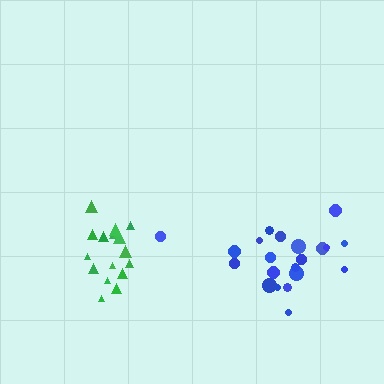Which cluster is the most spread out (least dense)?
Blue.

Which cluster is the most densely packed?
Green.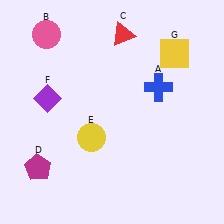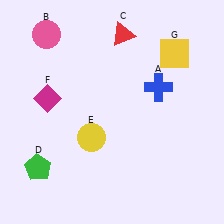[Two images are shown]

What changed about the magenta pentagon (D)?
In Image 1, D is magenta. In Image 2, it changed to green.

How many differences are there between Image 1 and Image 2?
There are 2 differences between the two images.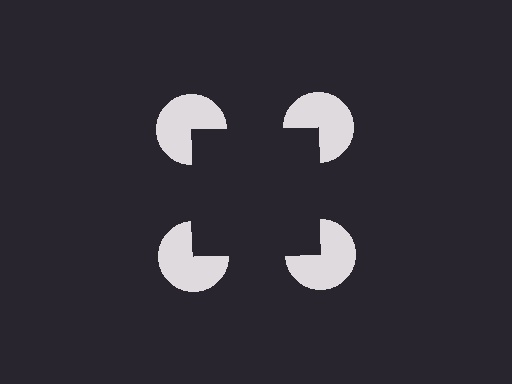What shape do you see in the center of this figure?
An illusory square — its edges are inferred from the aligned wedge cuts in the pac-man discs, not physically drawn.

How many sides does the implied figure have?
4 sides.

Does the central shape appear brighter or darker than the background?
It typically appears slightly darker than the background, even though no actual brightness change is drawn.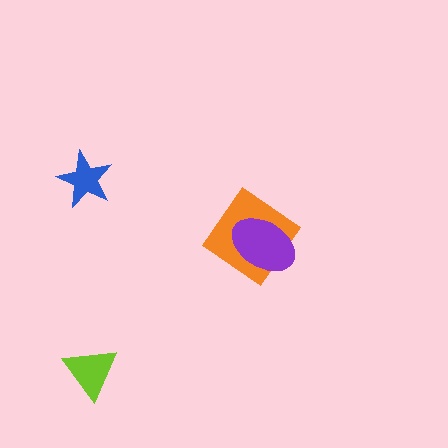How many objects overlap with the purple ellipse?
1 object overlaps with the purple ellipse.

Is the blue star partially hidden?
No, no other shape covers it.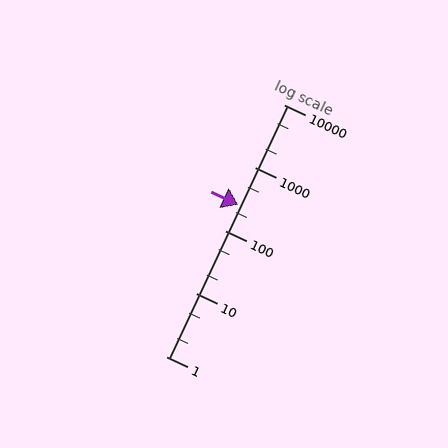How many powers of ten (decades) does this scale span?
The scale spans 4 decades, from 1 to 10000.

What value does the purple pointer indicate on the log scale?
The pointer indicates approximately 260.